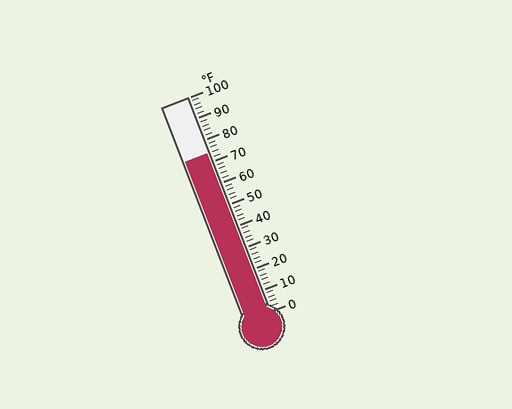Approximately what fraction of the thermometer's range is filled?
The thermometer is filled to approximately 75% of its range.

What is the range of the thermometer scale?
The thermometer scale ranges from 0°F to 100°F.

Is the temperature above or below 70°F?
The temperature is above 70°F.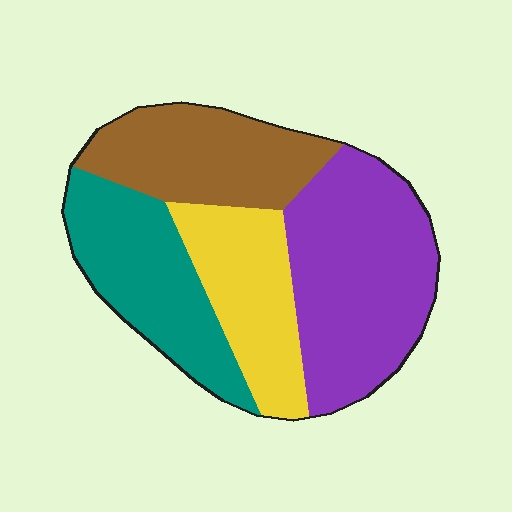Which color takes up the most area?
Purple, at roughly 35%.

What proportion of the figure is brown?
Brown covers roughly 20% of the figure.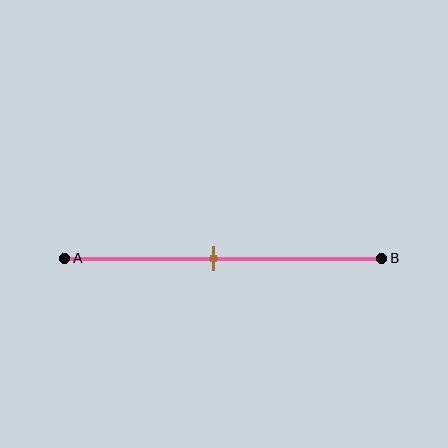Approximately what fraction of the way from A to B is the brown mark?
The brown mark is approximately 45% of the way from A to B.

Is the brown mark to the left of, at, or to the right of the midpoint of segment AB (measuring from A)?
The brown mark is approximately at the midpoint of segment AB.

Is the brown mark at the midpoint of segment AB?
Yes, the mark is approximately at the midpoint.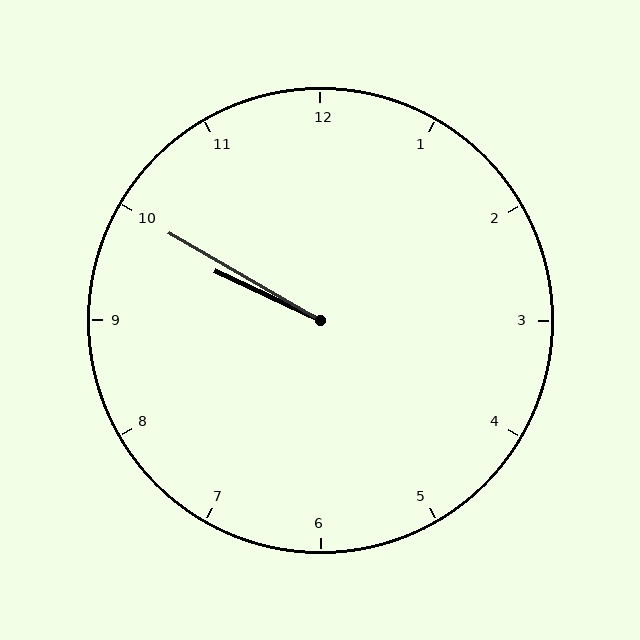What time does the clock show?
9:50.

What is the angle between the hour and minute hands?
Approximately 5 degrees.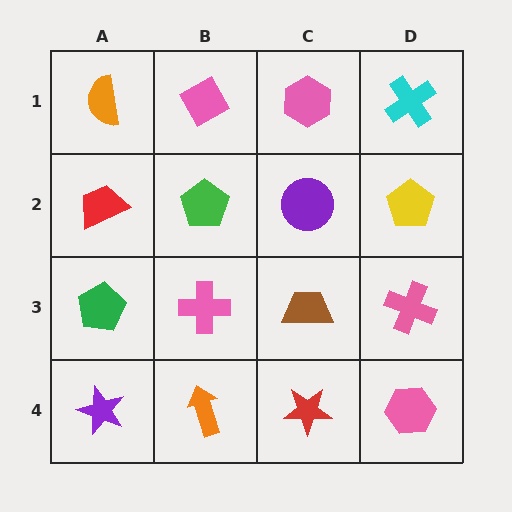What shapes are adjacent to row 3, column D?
A yellow pentagon (row 2, column D), a pink hexagon (row 4, column D), a brown trapezoid (row 3, column C).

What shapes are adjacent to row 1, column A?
A red trapezoid (row 2, column A), a pink diamond (row 1, column B).